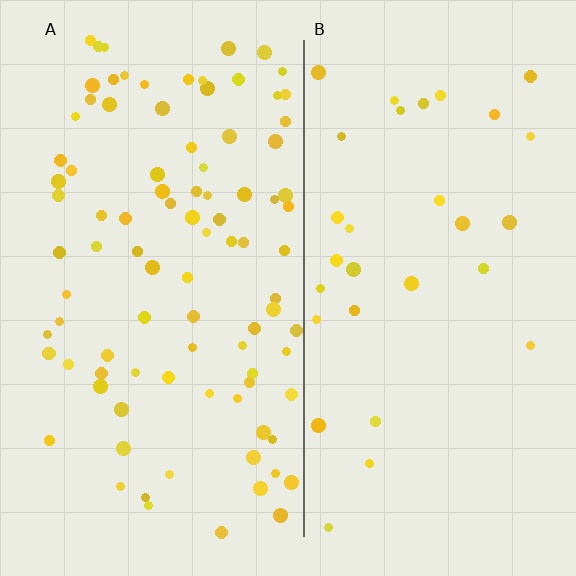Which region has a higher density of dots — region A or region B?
A (the left).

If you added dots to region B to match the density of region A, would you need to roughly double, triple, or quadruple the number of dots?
Approximately triple.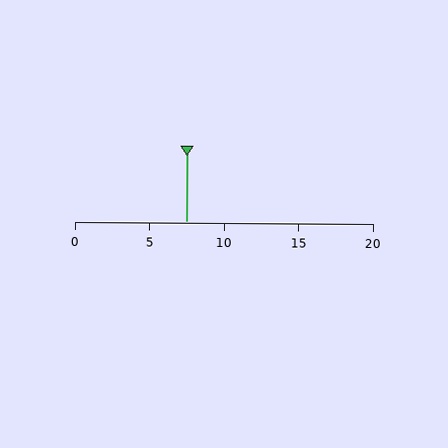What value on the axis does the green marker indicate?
The marker indicates approximately 7.5.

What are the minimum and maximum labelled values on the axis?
The axis runs from 0 to 20.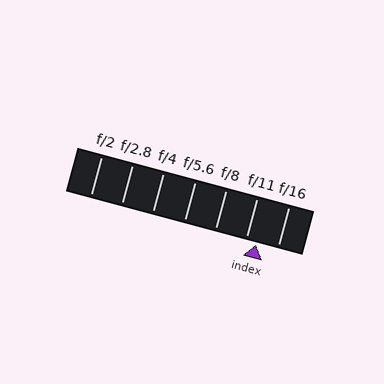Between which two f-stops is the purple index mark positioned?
The index mark is between f/11 and f/16.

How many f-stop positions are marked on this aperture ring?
There are 7 f-stop positions marked.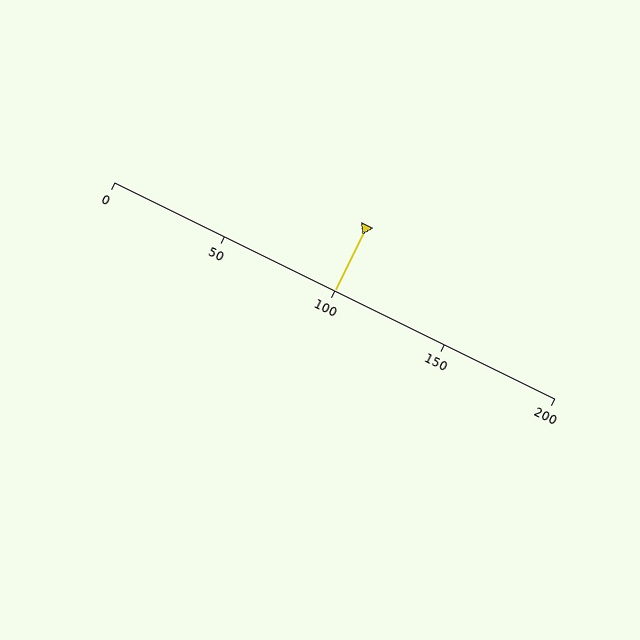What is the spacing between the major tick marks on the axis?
The major ticks are spaced 50 apart.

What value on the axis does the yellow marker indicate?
The marker indicates approximately 100.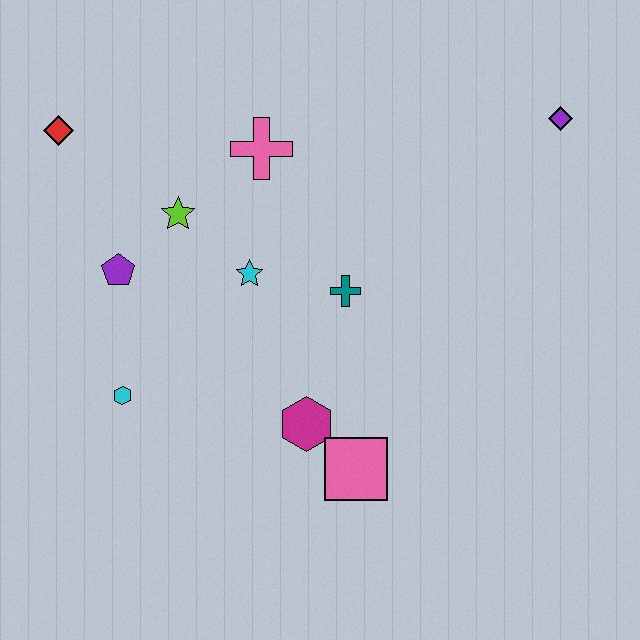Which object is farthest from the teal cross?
The red diamond is farthest from the teal cross.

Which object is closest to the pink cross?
The lime star is closest to the pink cross.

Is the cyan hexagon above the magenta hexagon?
Yes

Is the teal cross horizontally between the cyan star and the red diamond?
No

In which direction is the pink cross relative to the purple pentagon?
The pink cross is to the right of the purple pentagon.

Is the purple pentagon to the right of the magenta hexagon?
No